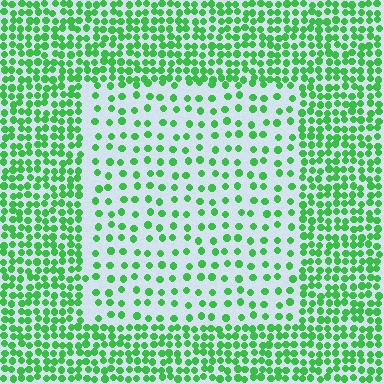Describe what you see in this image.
The image contains small green elements arranged at two different densities. A rectangle-shaped region is visible where the elements are less densely packed than the surrounding area.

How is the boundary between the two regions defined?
The boundary is defined by a change in element density (approximately 2.4x ratio). All elements are the same color, size, and shape.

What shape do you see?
I see a rectangle.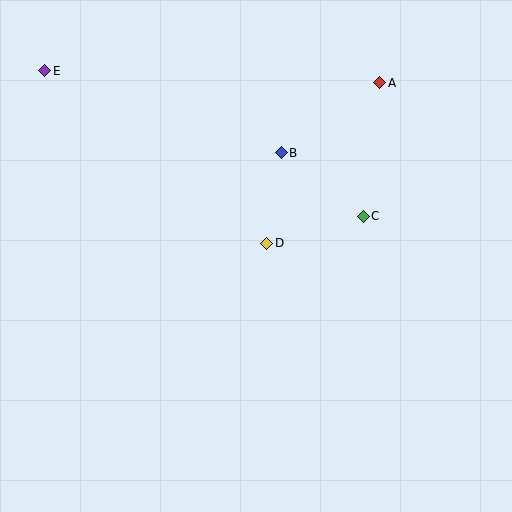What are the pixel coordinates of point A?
Point A is at (380, 83).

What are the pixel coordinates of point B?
Point B is at (281, 153).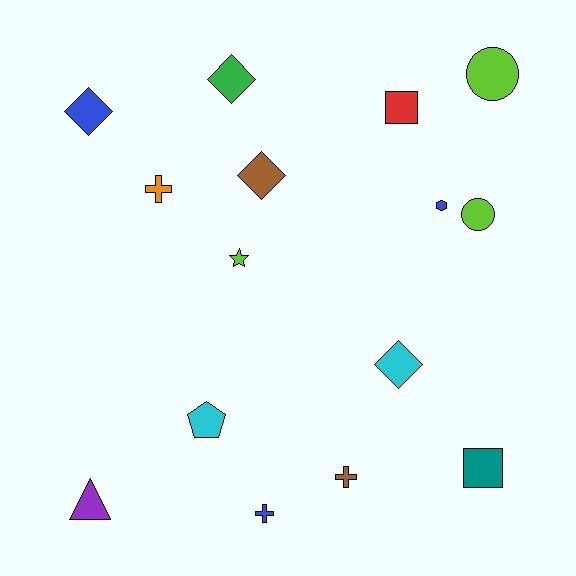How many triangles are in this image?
There is 1 triangle.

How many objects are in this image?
There are 15 objects.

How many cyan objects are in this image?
There are 2 cyan objects.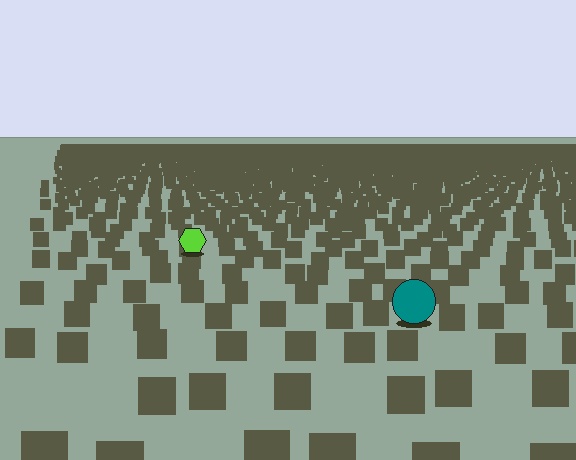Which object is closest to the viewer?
The teal circle is closest. The texture marks near it are larger and more spread out.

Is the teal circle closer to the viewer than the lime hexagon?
Yes. The teal circle is closer — you can tell from the texture gradient: the ground texture is coarser near it.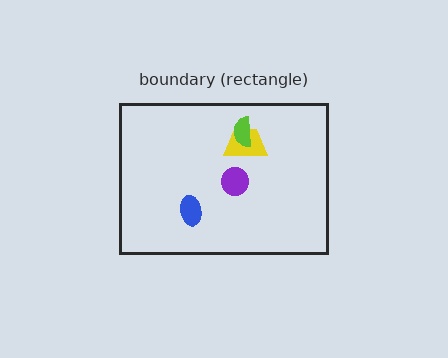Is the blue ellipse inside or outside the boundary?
Inside.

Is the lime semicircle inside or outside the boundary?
Inside.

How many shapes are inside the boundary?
4 inside, 0 outside.